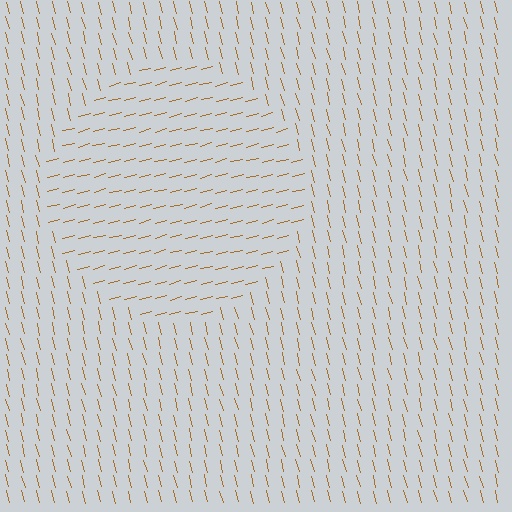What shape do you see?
I see a circle.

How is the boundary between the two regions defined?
The boundary is defined purely by a change in line orientation (approximately 90 degrees difference). All lines are the same color and thickness.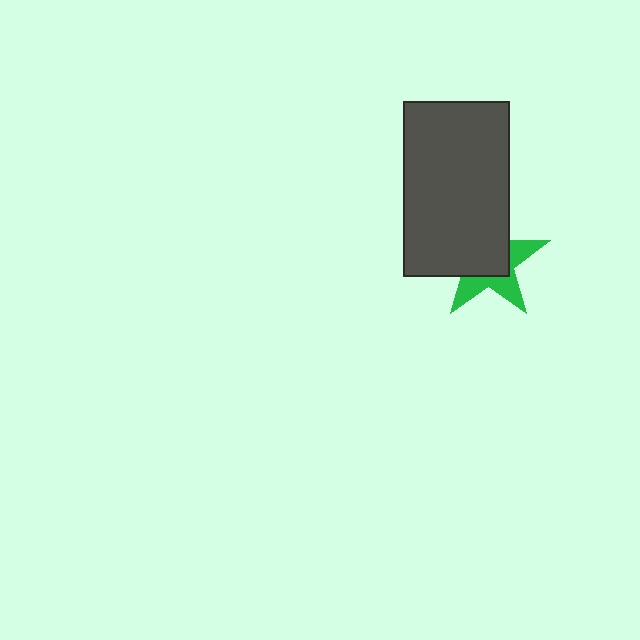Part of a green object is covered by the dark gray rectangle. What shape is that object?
It is a star.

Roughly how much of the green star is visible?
A small part of it is visible (roughly 41%).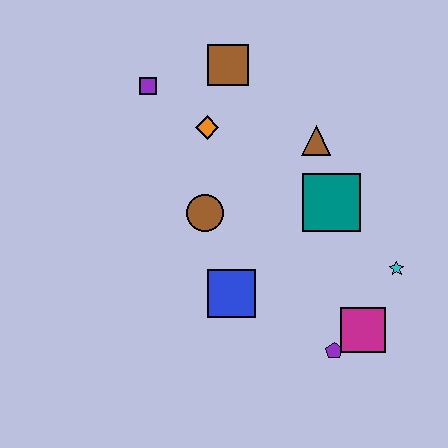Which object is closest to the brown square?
The orange diamond is closest to the brown square.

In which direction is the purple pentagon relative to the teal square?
The purple pentagon is below the teal square.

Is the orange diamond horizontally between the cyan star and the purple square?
Yes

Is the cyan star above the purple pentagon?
Yes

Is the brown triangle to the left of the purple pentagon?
Yes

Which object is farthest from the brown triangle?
The purple pentagon is farthest from the brown triangle.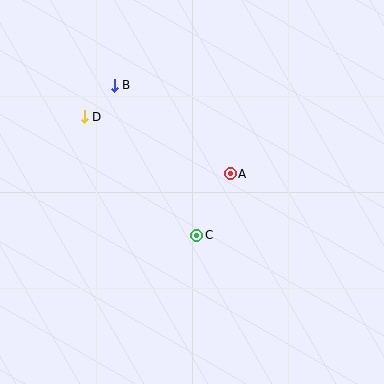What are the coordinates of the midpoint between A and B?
The midpoint between A and B is at (172, 129).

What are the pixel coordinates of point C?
Point C is at (197, 235).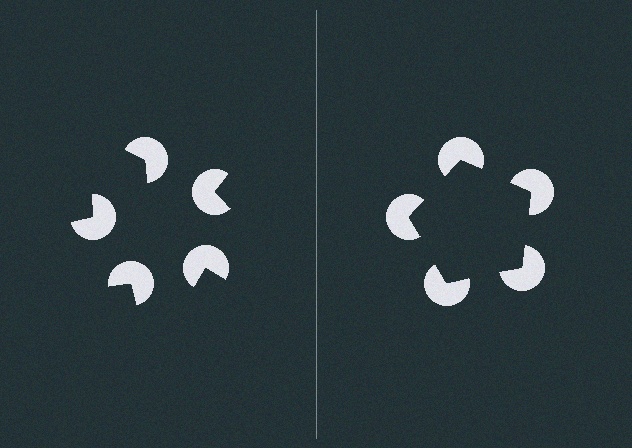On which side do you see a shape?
An illusory pentagon appears on the right side. On the left side the wedge cuts are rotated, so no coherent shape forms.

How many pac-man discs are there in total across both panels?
10 — 5 on each side.